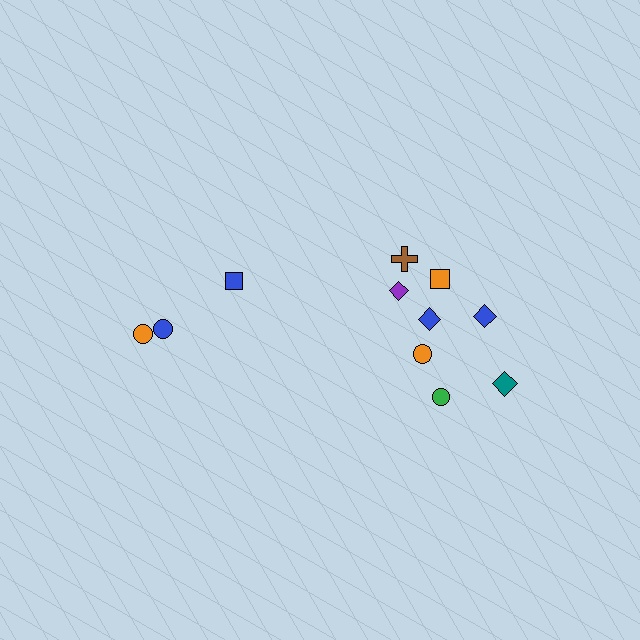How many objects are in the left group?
There are 3 objects.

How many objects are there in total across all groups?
There are 11 objects.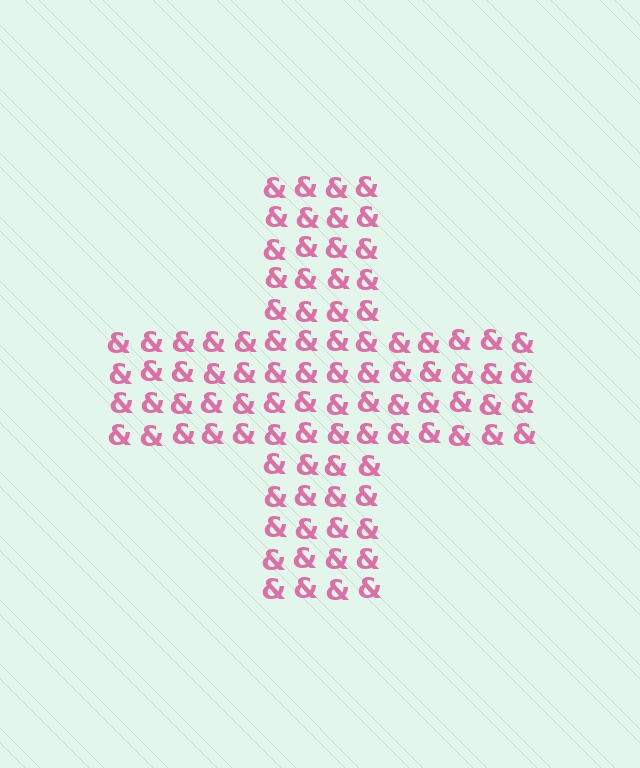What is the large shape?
The large shape is a cross.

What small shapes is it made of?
It is made of small ampersands.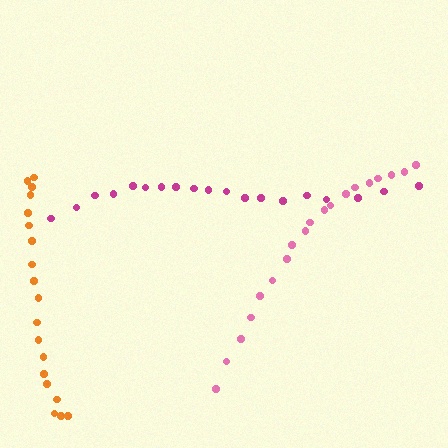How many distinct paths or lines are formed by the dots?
There are 3 distinct paths.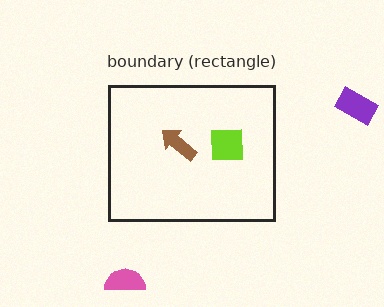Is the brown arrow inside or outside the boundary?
Inside.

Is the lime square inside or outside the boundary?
Inside.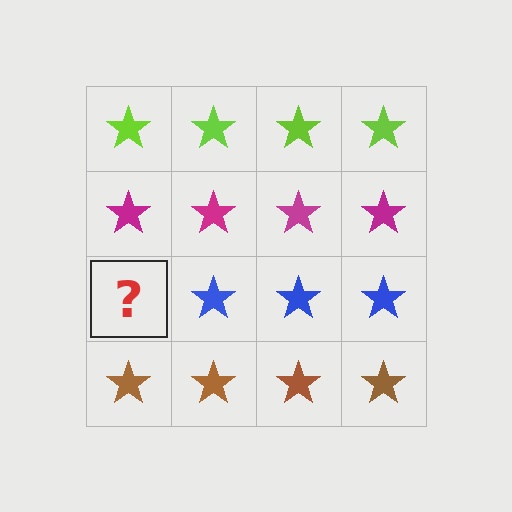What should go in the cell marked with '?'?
The missing cell should contain a blue star.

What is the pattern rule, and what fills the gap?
The rule is that each row has a consistent color. The gap should be filled with a blue star.